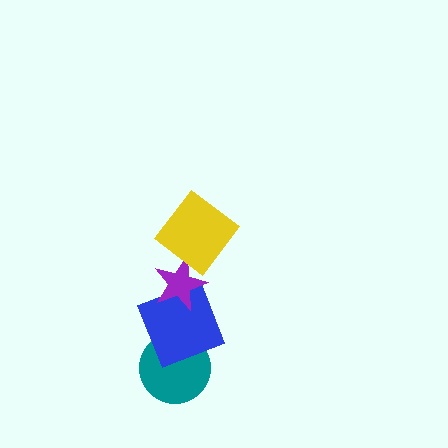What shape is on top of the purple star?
The yellow diamond is on top of the purple star.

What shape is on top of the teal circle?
The blue square is on top of the teal circle.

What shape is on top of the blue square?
The purple star is on top of the blue square.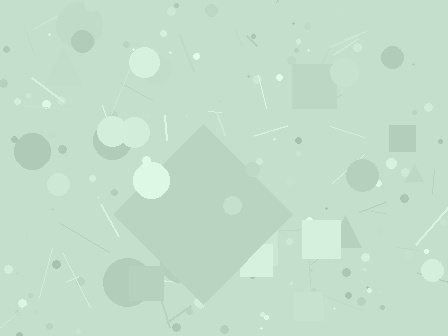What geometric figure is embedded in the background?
A diamond is embedded in the background.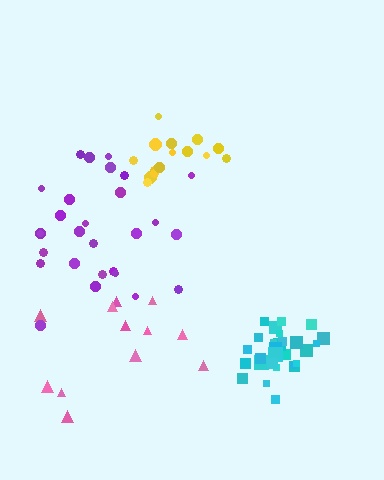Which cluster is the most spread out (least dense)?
Pink.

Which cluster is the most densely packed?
Cyan.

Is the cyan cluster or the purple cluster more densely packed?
Cyan.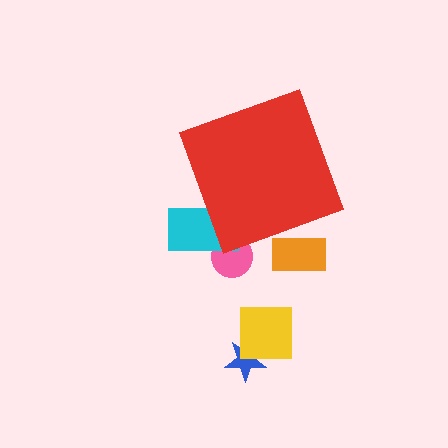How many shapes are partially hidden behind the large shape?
3 shapes are partially hidden.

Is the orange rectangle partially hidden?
Yes, the orange rectangle is partially hidden behind the red diamond.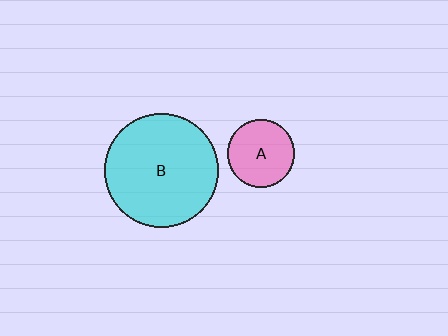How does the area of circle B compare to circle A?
Approximately 2.8 times.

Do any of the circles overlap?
No, none of the circles overlap.